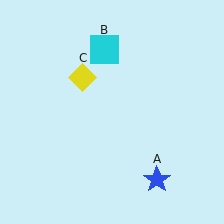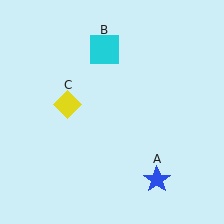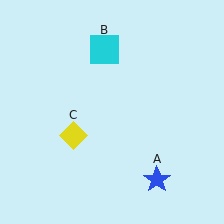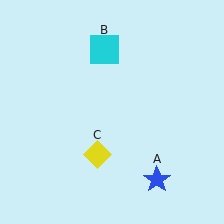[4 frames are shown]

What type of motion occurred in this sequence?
The yellow diamond (object C) rotated counterclockwise around the center of the scene.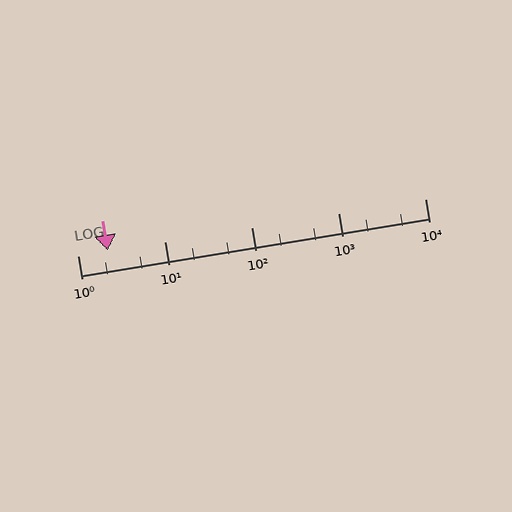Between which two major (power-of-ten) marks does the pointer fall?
The pointer is between 1 and 10.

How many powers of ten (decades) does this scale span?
The scale spans 4 decades, from 1 to 10000.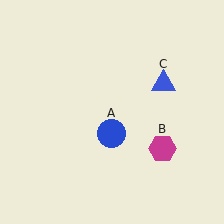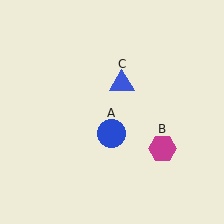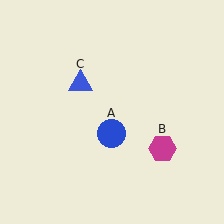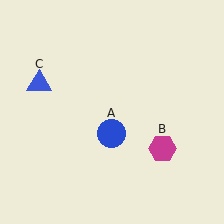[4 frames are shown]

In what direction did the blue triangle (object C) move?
The blue triangle (object C) moved left.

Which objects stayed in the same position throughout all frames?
Blue circle (object A) and magenta hexagon (object B) remained stationary.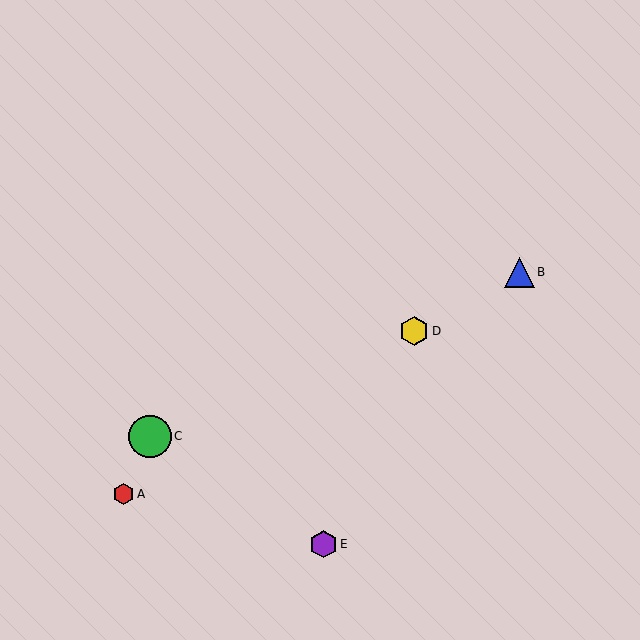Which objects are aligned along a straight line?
Objects A, B, D are aligned along a straight line.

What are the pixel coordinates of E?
Object E is at (323, 544).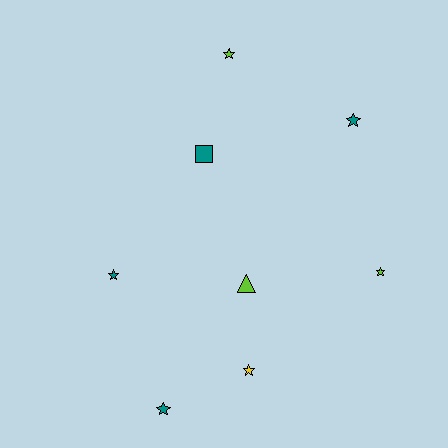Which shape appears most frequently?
Star, with 6 objects.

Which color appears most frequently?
Teal, with 4 objects.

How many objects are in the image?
There are 8 objects.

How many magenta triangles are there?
There are no magenta triangles.